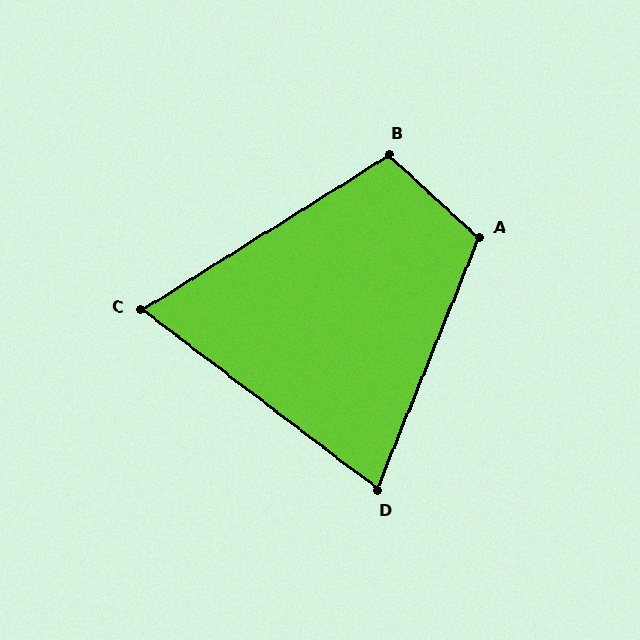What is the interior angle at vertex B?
Approximately 105 degrees (obtuse).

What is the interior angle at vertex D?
Approximately 75 degrees (acute).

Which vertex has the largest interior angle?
A, at approximately 111 degrees.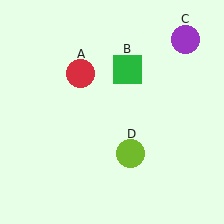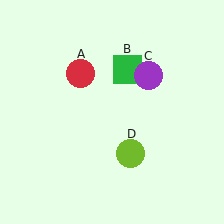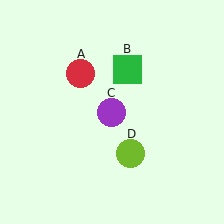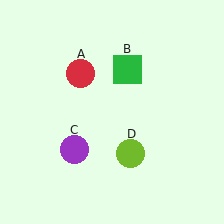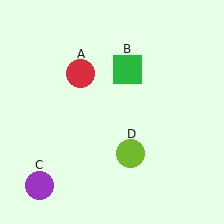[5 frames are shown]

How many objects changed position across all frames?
1 object changed position: purple circle (object C).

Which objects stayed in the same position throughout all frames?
Red circle (object A) and green square (object B) and lime circle (object D) remained stationary.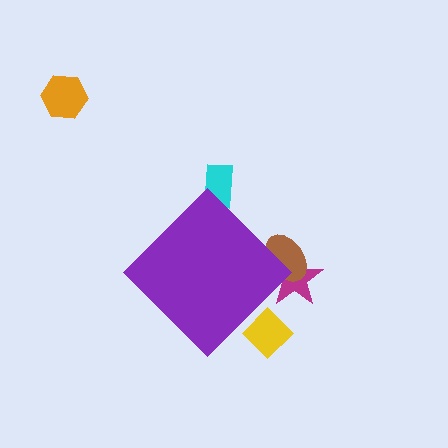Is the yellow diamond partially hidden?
Yes, the yellow diamond is partially hidden behind the purple diamond.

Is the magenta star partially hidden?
Yes, the magenta star is partially hidden behind the purple diamond.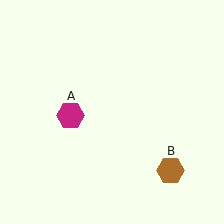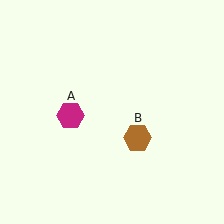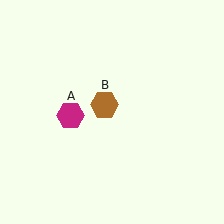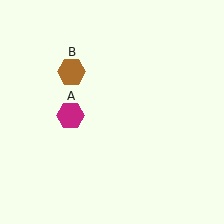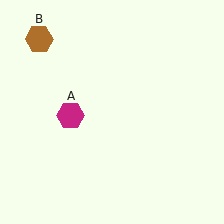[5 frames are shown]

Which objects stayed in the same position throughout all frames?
Magenta hexagon (object A) remained stationary.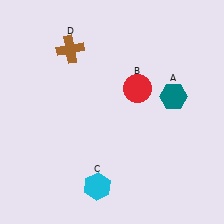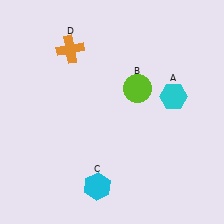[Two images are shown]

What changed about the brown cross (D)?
In Image 1, D is brown. In Image 2, it changed to orange.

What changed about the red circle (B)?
In Image 1, B is red. In Image 2, it changed to lime.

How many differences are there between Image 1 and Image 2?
There are 3 differences between the two images.